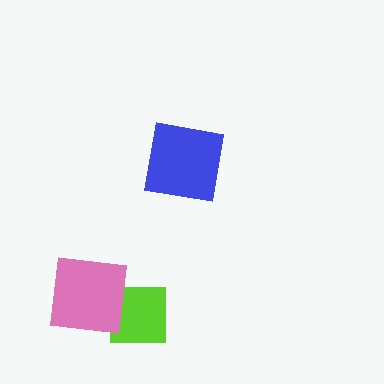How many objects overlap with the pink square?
1 object overlaps with the pink square.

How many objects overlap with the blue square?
0 objects overlap with the blue square.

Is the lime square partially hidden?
Yes, it is partially covered by another shape.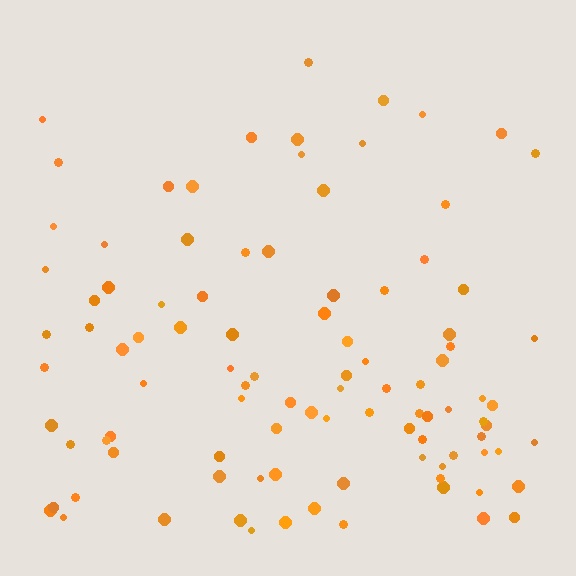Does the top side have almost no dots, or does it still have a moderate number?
Still a moderate number, just noticeably fewer than the bottom.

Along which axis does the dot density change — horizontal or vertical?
Vertical.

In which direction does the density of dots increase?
From top to bottom, with the bottom side densest.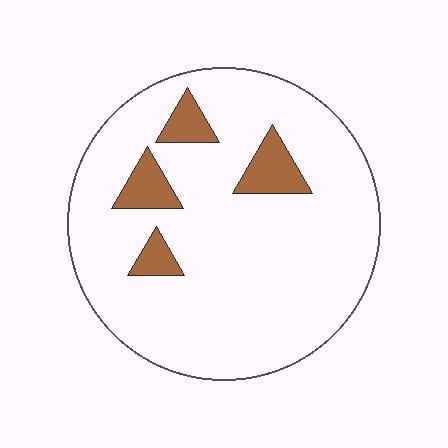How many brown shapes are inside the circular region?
4.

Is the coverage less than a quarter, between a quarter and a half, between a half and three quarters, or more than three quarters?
Less than a quarter.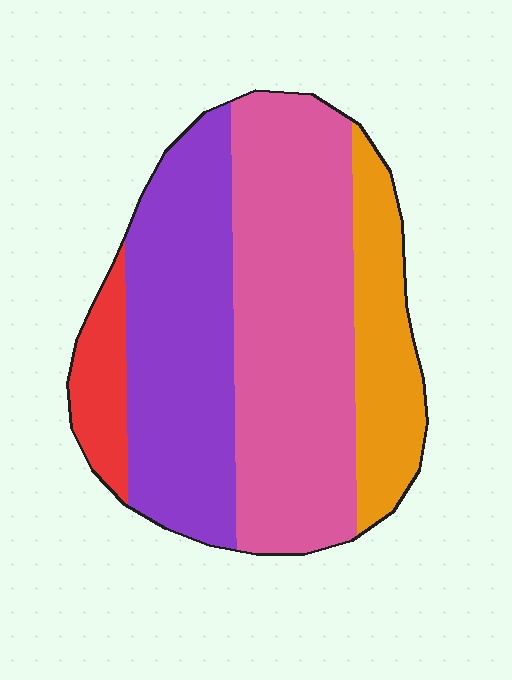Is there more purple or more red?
Purple.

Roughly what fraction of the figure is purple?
Purple covers around 35% of the figure.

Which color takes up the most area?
Pink, at roughly 45%.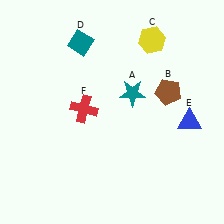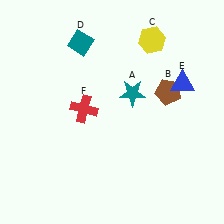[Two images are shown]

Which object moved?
The blue triangle (E) moved up.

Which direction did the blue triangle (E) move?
The blue triangle (E) moved up.